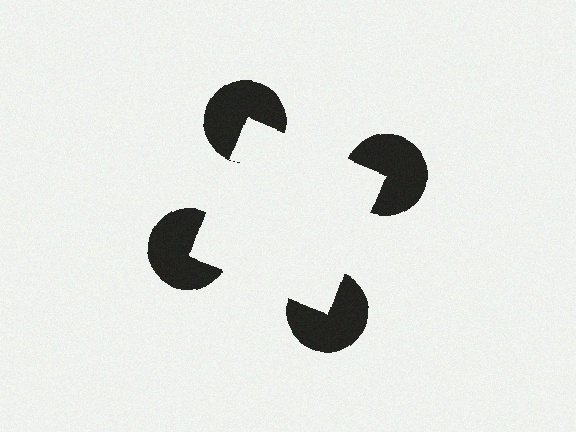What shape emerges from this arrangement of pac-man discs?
An illusory square — its edges are inferred from the aligned wedge cuts in the pac-man discs, not physically drawn.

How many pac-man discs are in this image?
There are 4 — one at each vertex of the illusory square.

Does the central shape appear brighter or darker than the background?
It typically appears slightly brighter than the background, even though no actual brightness change is drawn.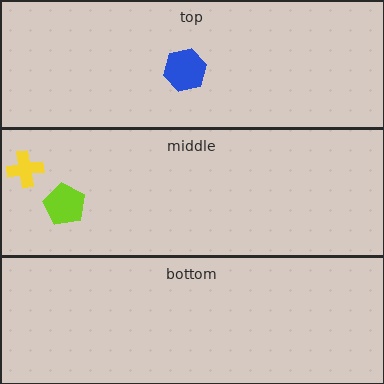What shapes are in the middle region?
The yellow cross, the lime pentagon.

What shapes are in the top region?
The blue hexagon.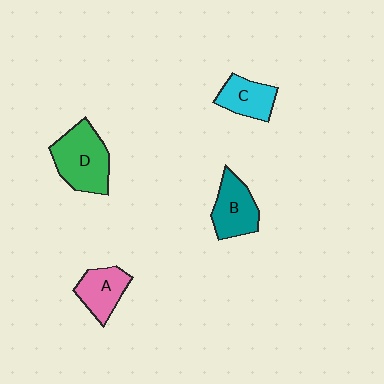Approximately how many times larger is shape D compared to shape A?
Approximately 1.5 times.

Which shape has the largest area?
Shape D (green).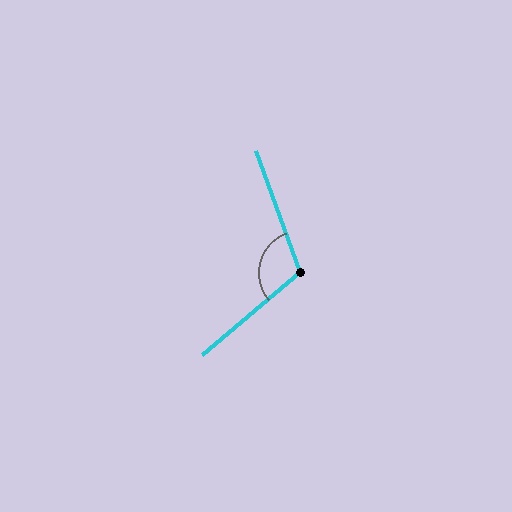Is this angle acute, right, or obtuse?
It is obtuse.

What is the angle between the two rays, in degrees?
Approximately 110 degrees.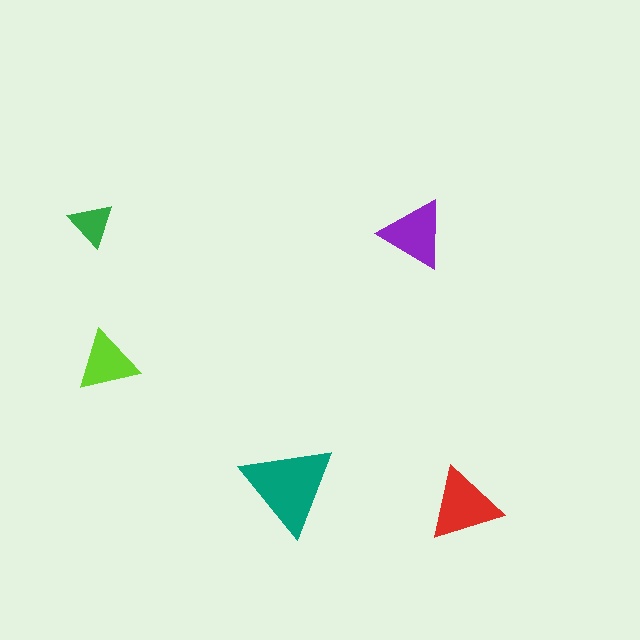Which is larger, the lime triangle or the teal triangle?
The teal one.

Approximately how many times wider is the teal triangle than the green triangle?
About 2 times wider.